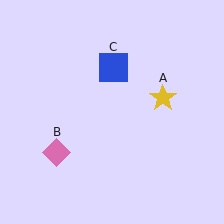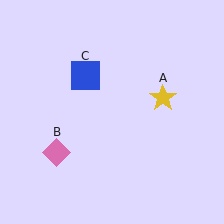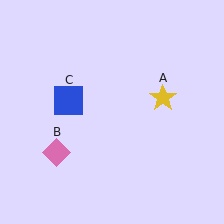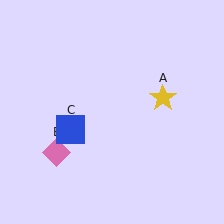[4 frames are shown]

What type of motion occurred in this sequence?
The blue square (object C) rotated counterclockwise around the center of the scene.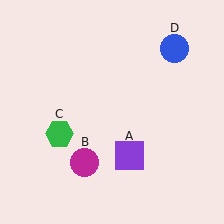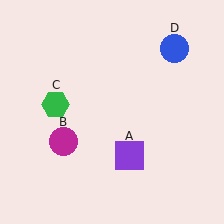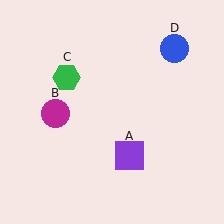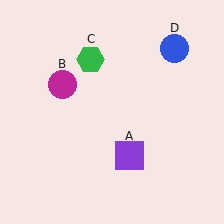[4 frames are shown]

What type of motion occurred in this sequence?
The magenta circle (object B), green hexagon (object C) rotated clockwise around the center of the scene.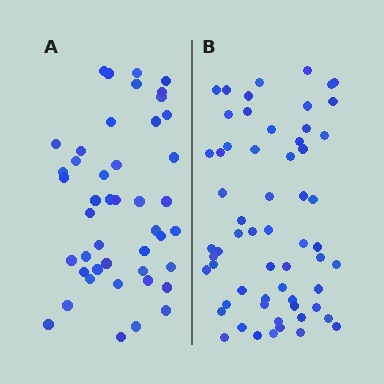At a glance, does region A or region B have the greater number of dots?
Region B (the right region) has more dots.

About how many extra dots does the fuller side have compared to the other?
Region B has approximately 15 more dots than region A.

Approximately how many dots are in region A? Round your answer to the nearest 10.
About 40 dots. (The exact count is 45, which rounds to 40.)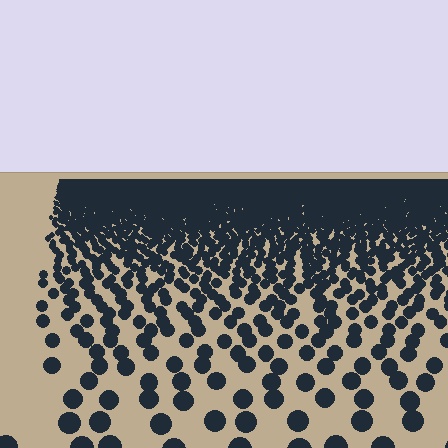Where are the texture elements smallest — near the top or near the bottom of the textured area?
Near the top.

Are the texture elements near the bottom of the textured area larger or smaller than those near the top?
Larger. Near the bottom, elements are closer to the viewer and appear at a bigger on-screen size.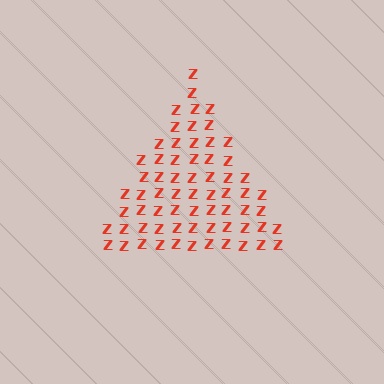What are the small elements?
The small elements are letter Z's.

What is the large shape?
The large shape is a triangle.